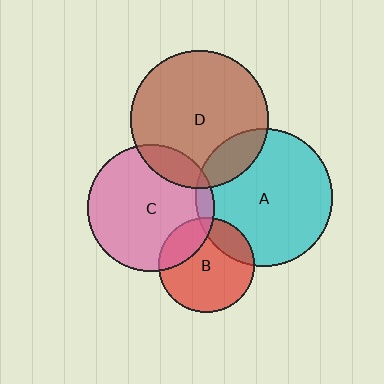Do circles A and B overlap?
Yes.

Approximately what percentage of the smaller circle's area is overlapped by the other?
Approximately 20%.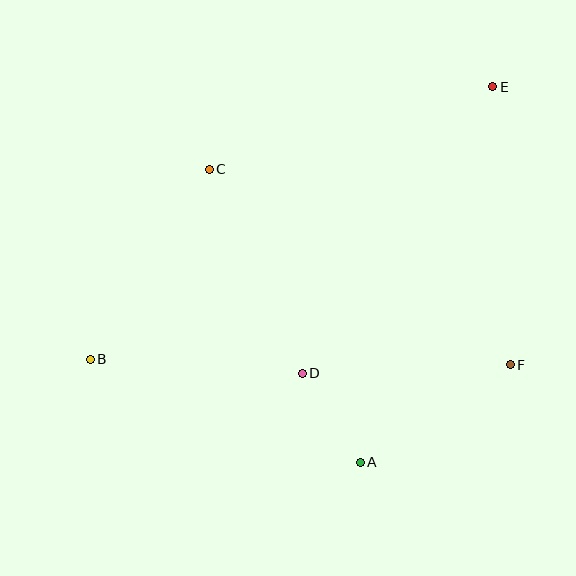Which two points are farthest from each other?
Points B and E are farthest from each other.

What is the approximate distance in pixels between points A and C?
The distance between A and C is approximately 330 pixels.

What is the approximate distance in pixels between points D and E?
The distance between D and E is approximately 344 pixels.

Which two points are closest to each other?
Points A and D are closest to each other.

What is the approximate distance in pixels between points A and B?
The distance between A and B is approximately 289 pixels.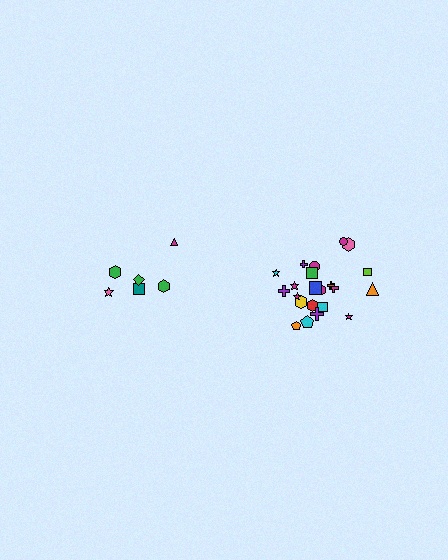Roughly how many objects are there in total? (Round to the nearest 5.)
Roughly 30 objects in total.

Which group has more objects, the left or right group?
The right group.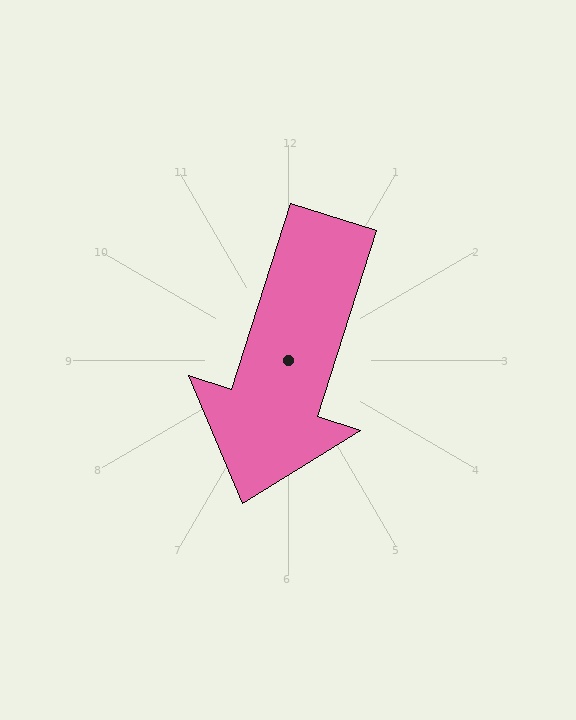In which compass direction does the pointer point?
South.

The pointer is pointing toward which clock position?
Roughly 7 o'clock.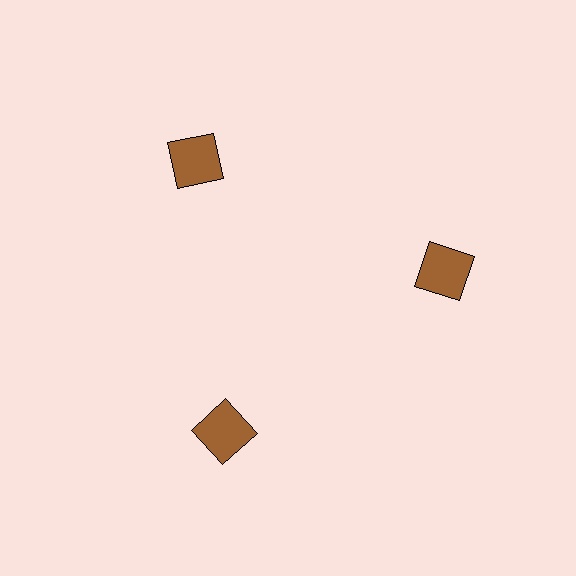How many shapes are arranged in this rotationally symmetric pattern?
There are 3 shapes, arranged in 3 groups of 1.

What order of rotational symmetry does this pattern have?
This pattern has 3-fold rotational symmetry.